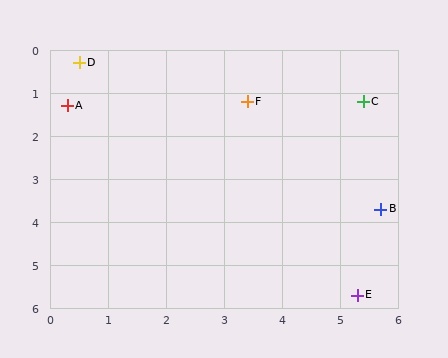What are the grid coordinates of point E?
Point E is at approximately (5.3, 5.7).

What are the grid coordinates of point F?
Point F is at approximately (3.4, 1.2).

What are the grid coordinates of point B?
Point B is at approximately (5.7, 3.7).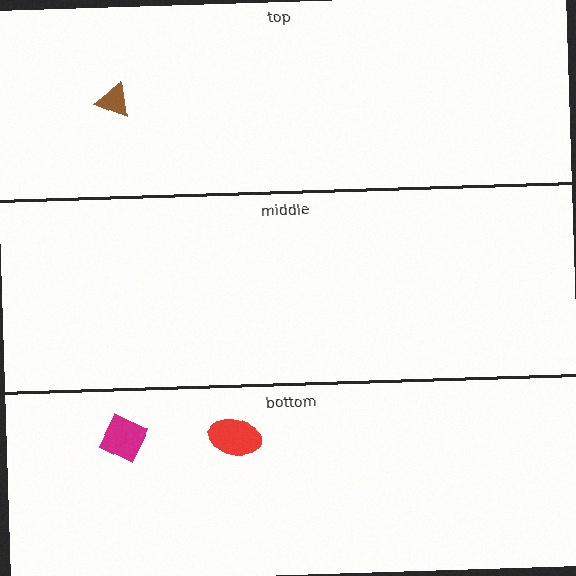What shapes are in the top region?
The brown triangle.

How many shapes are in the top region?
1.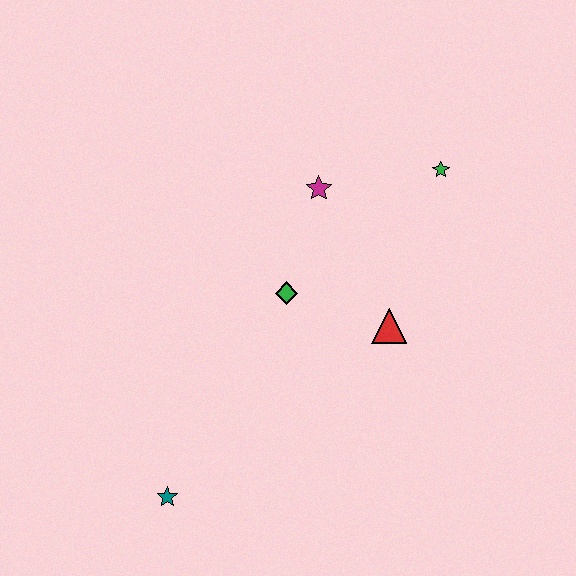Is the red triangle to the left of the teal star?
No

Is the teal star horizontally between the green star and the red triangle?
No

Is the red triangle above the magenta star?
No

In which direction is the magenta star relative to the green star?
The magenta star is to the left of the green star.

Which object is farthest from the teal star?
The green star is farthest from the teal star.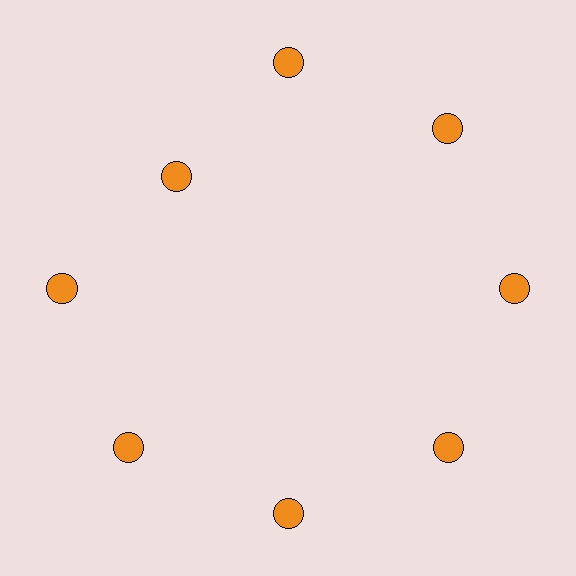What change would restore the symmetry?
The symmetry would be restored by moving it outward, back onto the ring so that all 8 circles sit at equal angles and equal distance from the center.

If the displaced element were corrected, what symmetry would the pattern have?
It would have 8-fold rotational symmetry — the pattern would map onto itself every 45 degrees.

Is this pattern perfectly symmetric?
No. The 8 orange circles are arranged in a ring, but one element near the 10 o'clock position is pulled inward toward the center, breaking the 8-fold rotational symmetry.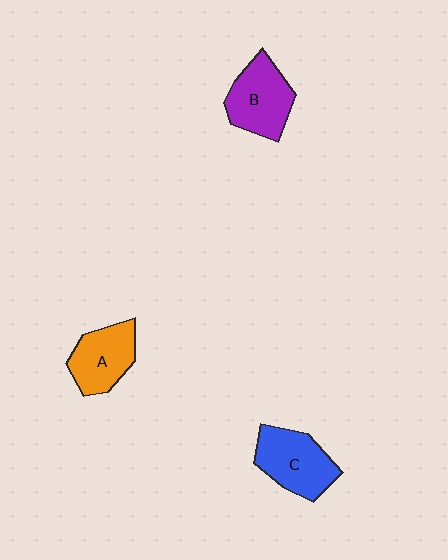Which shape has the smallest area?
Shape A (orange).